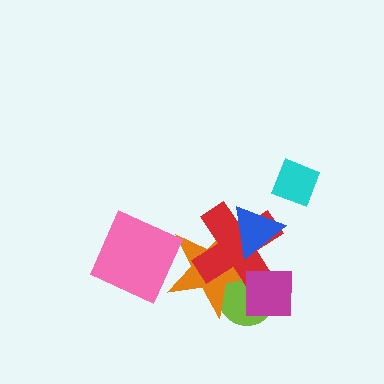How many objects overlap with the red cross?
4 objects overlap with the red cross.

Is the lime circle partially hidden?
Yes, it is partially covered by another shape.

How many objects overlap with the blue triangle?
2 objects overlap with the blue triangle.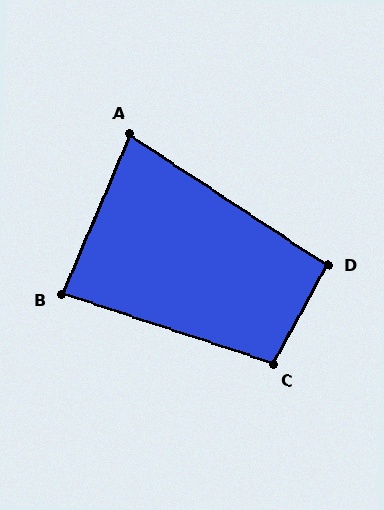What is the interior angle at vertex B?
Approximately 85 degrees (approximately right).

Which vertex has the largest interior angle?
C, at approximately 100 degrees.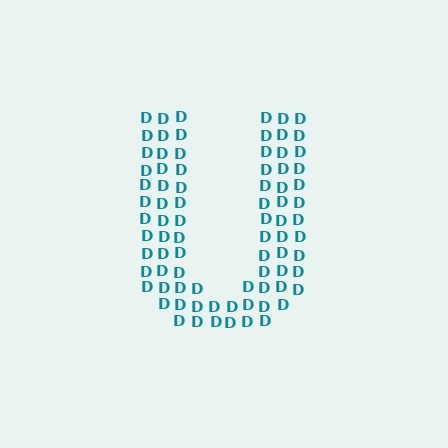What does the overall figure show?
The overall figure shows the letter U.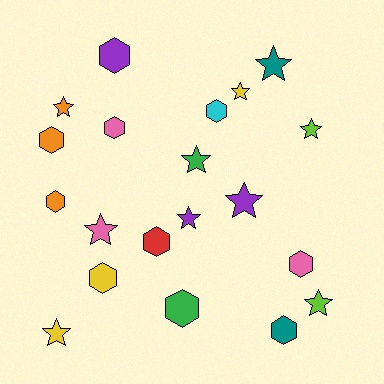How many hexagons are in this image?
There are 10 hexagons.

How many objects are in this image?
There are 20 objects.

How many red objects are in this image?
There is 1 red object.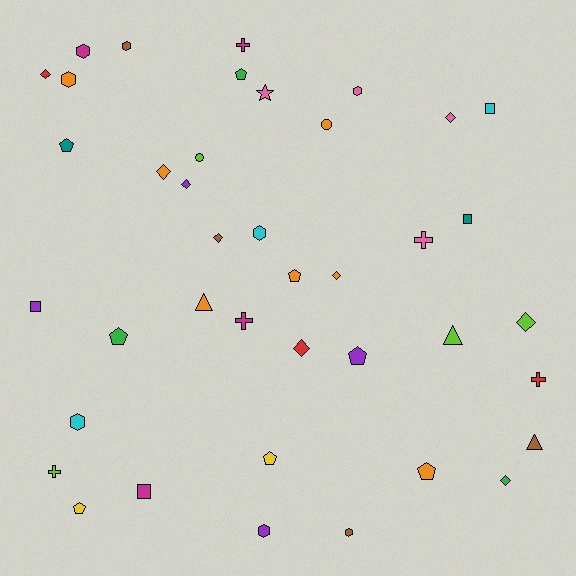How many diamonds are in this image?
There are 9 diamonds.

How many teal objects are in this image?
There are 2 teal objects.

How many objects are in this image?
There are 40 objects.